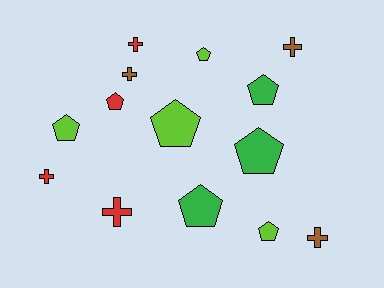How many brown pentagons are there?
There are no brown pentagons.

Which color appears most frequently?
Lime, with 4 objects.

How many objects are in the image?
There are 14 objects.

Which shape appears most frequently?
Pentagon, with 8 objects.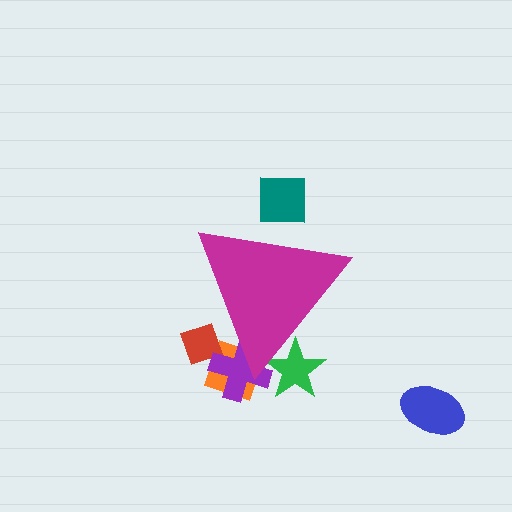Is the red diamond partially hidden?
Yes, the red diamond is partially hidden behind the magenta triangle.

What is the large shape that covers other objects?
A magenta triangle.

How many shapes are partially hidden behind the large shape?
5 shapes are partially hidden.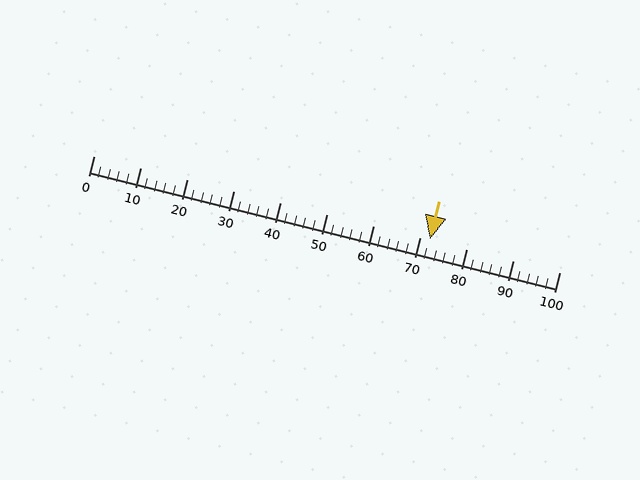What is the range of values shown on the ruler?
The ruler shows values from 0 to 100.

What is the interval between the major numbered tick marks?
The major tick marks are spaced 10 units apart.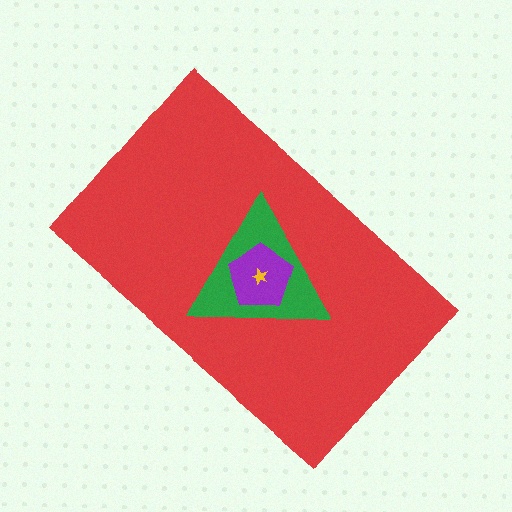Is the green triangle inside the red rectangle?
Yes.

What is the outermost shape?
The red rectangle.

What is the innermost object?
The yellow star.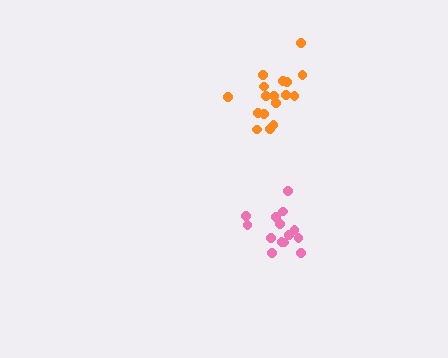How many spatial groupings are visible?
There are 2 spatial groupings.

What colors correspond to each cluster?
The clusters are colored: pink, orange.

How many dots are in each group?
Group 1: 14 dots, Group 2: 17 dots (31 total).